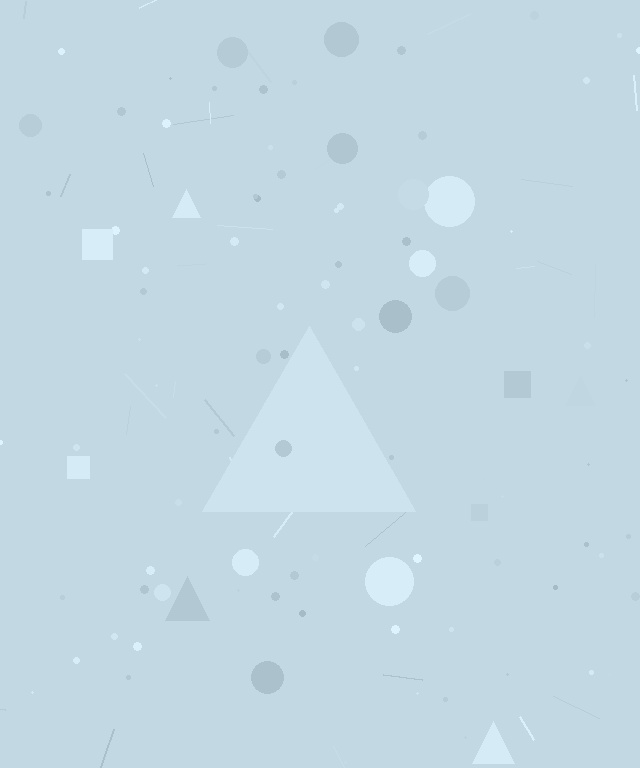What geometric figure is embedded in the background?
A triangle is embedded in the background.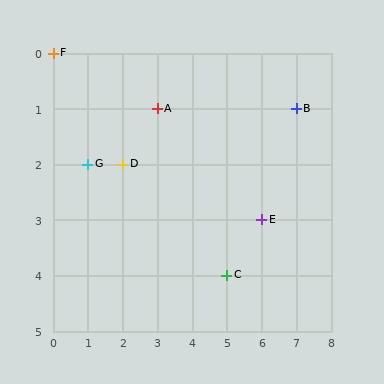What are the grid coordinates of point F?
Point F is at grid coordinates (0, 0).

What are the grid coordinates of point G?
Point G is at grid coordinates (1, 2).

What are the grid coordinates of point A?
Point A is at grid coordinates (3, 1).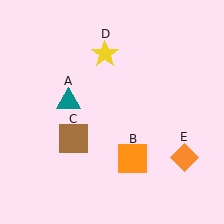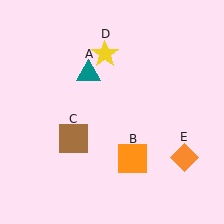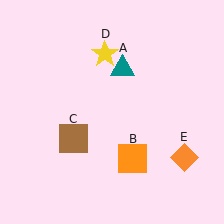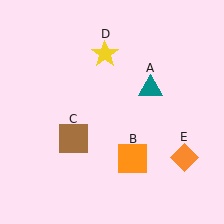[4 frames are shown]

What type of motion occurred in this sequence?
The teal triangle (object A) rotated clockwise around the center of the scene.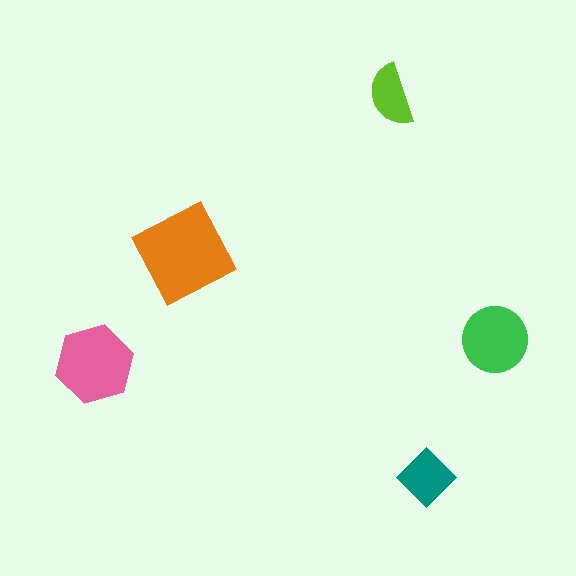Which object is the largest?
The orange square.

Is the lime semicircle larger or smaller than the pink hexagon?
Smaller.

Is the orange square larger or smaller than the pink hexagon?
Larger.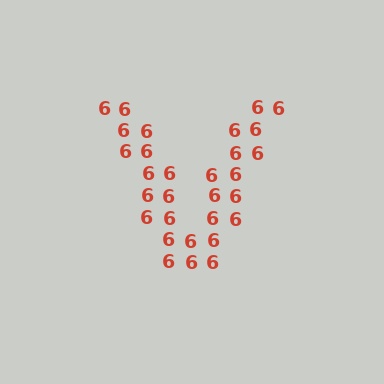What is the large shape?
The large shape is the letter V.